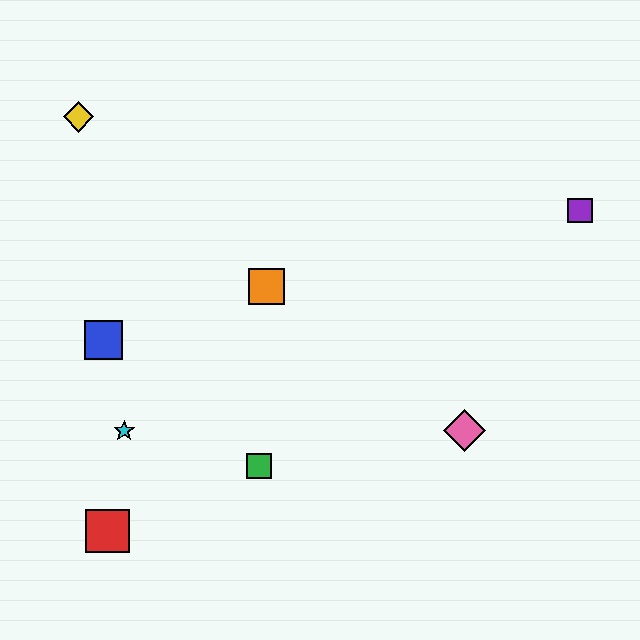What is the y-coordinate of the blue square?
The blue square is at y≈340.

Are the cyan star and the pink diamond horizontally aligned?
Yes, both are at y≈431.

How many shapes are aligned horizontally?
2 shapes (the cyan star, the pink diamond) are aligned horizontally.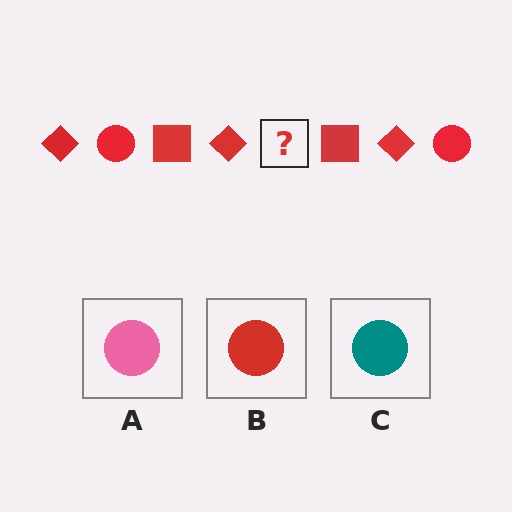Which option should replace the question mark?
Option B.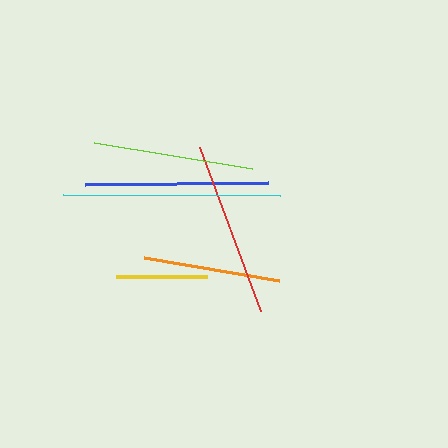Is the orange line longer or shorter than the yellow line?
The orange line is longer than the yellow line.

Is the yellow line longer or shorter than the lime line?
The lime line is longer than the yellow line.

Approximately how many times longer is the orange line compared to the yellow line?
The orange line is approximately 1.5 times the length of the yellow line.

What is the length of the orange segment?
The orange segment is approximately 136 pixels long.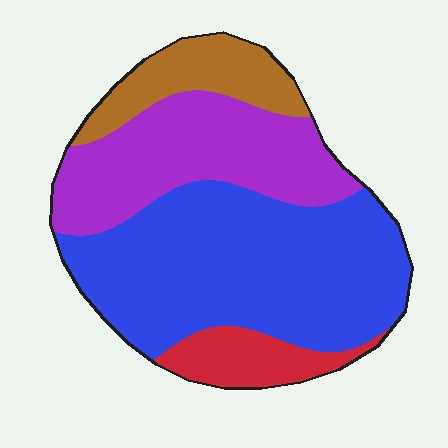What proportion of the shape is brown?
Brown covers about 15% of the shape.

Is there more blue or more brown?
Blue.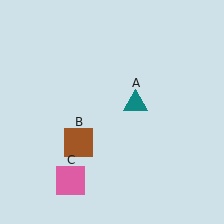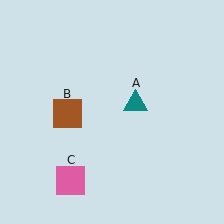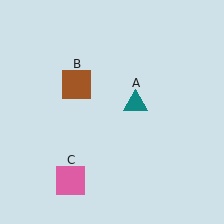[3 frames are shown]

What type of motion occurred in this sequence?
The brown square (object B) rotated clockwise around the center of the scene.